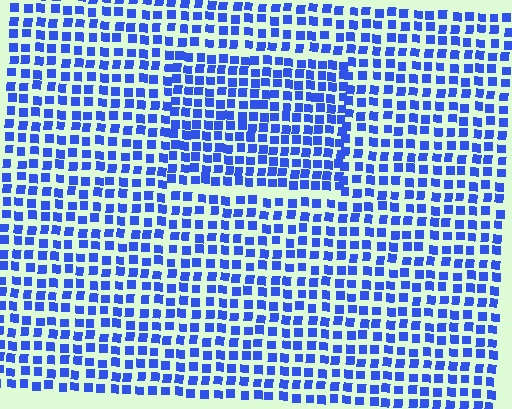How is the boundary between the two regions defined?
The boundary is defined by a change in element density (approximately 1.4x ratio). All elements are the same color, size, and shape.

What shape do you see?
I see a rectangle.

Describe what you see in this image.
The image contains small blue elements arranged at two different densities. A rectangle-shaped region is visible where the elements are more densely packed than the surrounding area.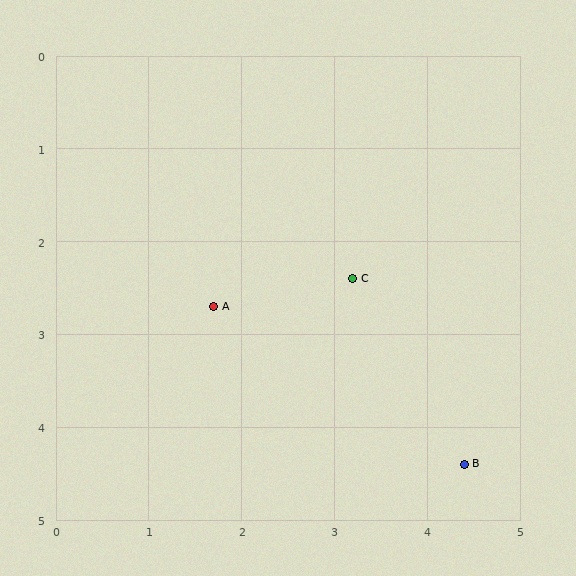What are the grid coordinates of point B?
Point B is at approximately (4.4, 4.4).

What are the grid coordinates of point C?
Point C is at approximately (3.2, 2.4).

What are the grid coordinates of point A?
Point A is at approximately (1.7, 2.7).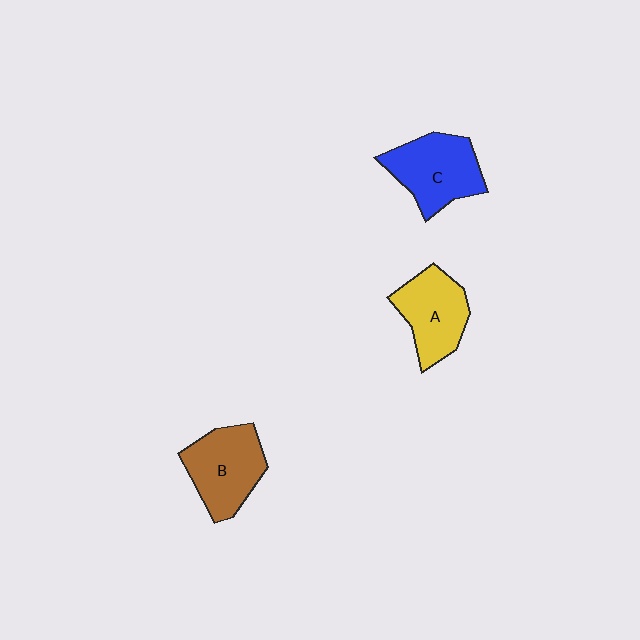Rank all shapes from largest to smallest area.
From largest to smallest: C (blue), B (brown), A (yellow).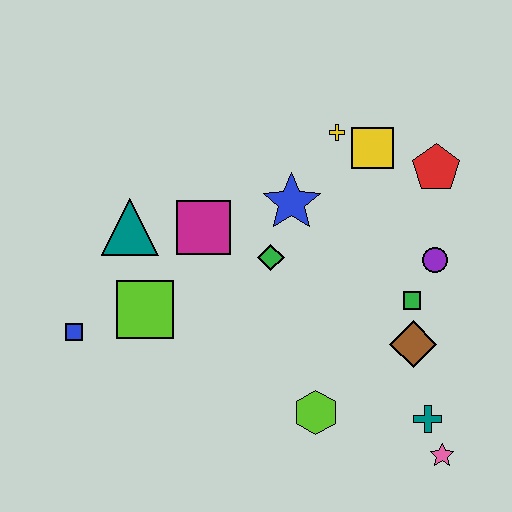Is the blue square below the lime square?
Yes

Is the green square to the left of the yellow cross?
No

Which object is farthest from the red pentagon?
The blue square is farthest from the red pentagon.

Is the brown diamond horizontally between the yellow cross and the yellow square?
No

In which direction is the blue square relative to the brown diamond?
The blue square is to the left of the brown diamond.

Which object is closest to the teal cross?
The pink star is closest to the teal cross.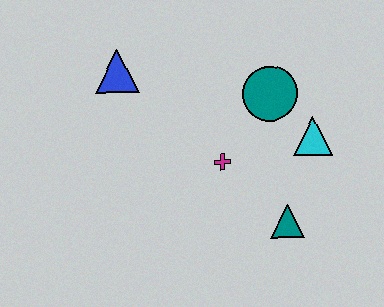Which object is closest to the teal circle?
The cyan triangle is closest to the teal circle.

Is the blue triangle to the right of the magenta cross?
No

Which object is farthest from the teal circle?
The blue triangle is farthest from the teal circle.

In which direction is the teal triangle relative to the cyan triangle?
The teal triangle is below the cyan triangle.